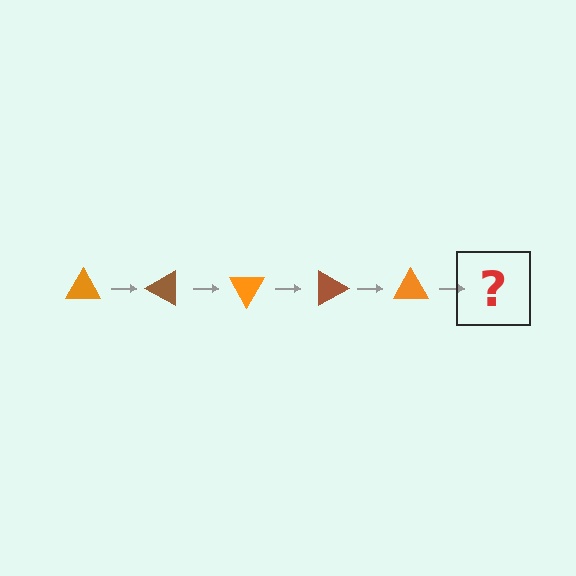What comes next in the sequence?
The next element should be a brown triangle, rotated 150 degrees from the start.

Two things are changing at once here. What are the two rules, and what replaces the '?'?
The two rules are that it rotates 30 degrees each step and the color cycles through orange and brown. The '?' should be a brown triangle, rotated 150 degrees from the start.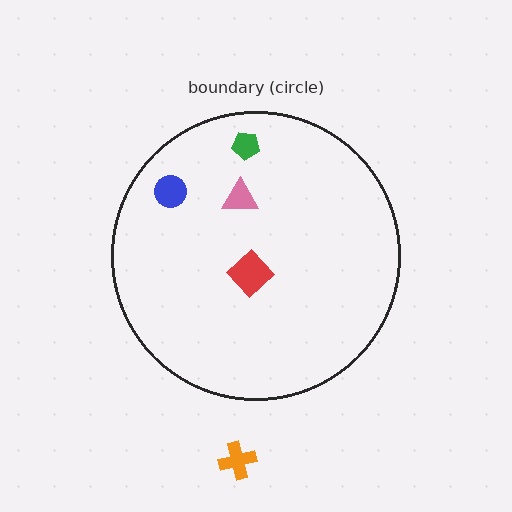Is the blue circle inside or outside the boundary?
Inside.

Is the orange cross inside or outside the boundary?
Outside.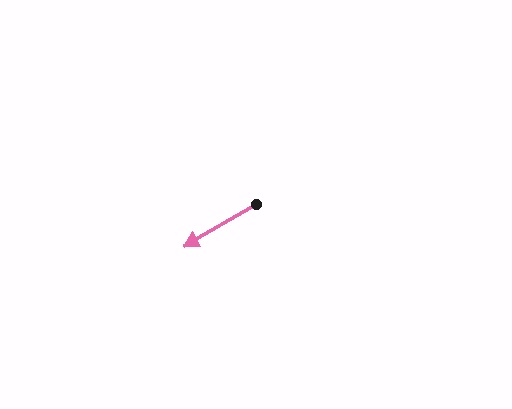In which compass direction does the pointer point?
Southwest.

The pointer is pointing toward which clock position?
Roughly 8 o'clock.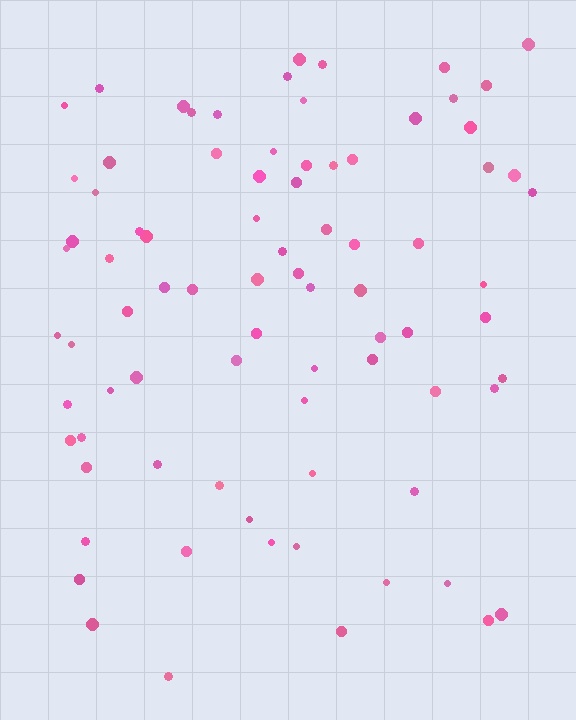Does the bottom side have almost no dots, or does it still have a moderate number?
Still a moderate number, just noticeably fewer than the top.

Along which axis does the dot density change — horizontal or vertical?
Vertical.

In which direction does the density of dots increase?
From bottom to top, with the top side densest.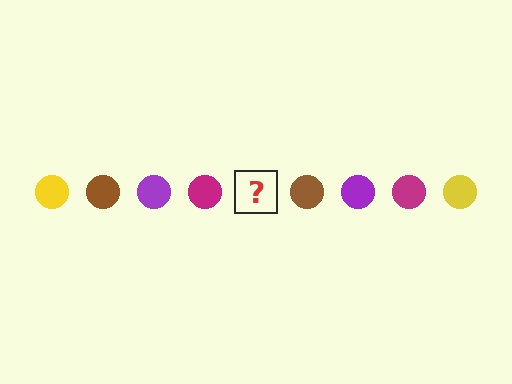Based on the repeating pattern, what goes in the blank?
The blank should be a yellow circle.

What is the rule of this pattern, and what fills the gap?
The rule is that the pattern cycles through yellow, brown, purple, magenta circles. The gap should be filled with a yellow circle.